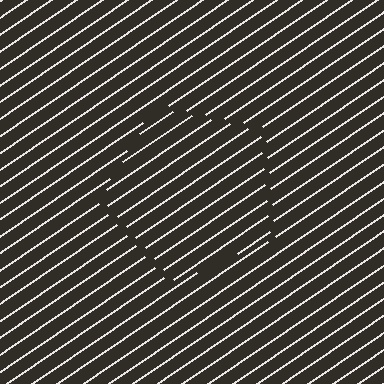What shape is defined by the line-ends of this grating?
An illusory pentagon. The interior of the shape contains the same grating, shifted by half a period — the contour is defined by the phase discontinuity where line-ends from the inner and outer gratings abut.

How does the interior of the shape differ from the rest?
The interior of the shape contains the same grating, shifted by half a period — the contour is defined by the phase discontinuity where line-ends from the inner and outer gratings abut.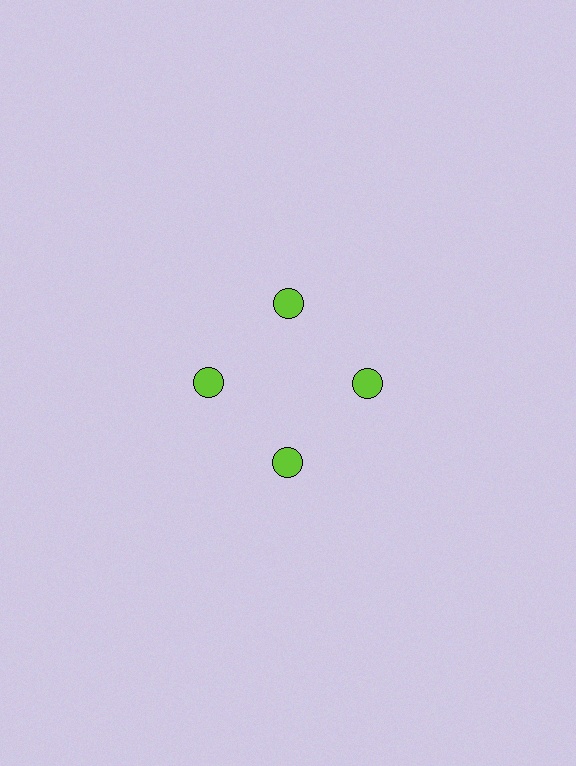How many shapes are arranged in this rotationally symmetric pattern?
There are 4 shapes, arranged in 4 groups of 1.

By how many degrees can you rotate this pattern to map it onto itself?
The pattern maps onto itself every 90 degrees of rotation.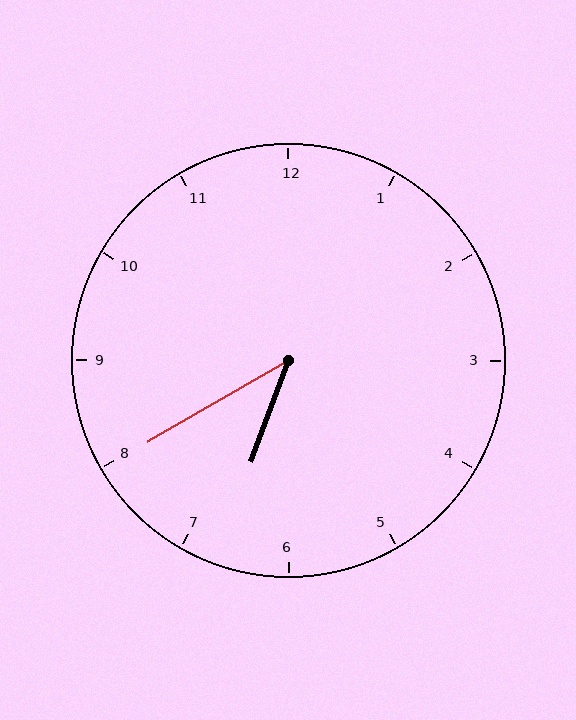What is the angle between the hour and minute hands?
Approximately 40 degrees.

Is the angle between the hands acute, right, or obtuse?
It is acute.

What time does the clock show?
6:40.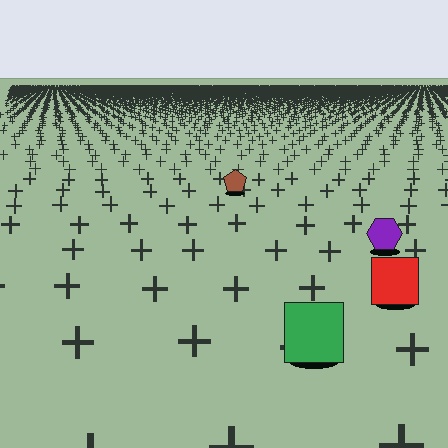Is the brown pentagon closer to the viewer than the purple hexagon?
No. The purple hexagon is closer — you can tell from the texture gradient: the ground texture is coarser near it.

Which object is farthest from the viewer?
The brown pentagon is farthest from the viewer. It appears smaller and the ground texture around it is denser.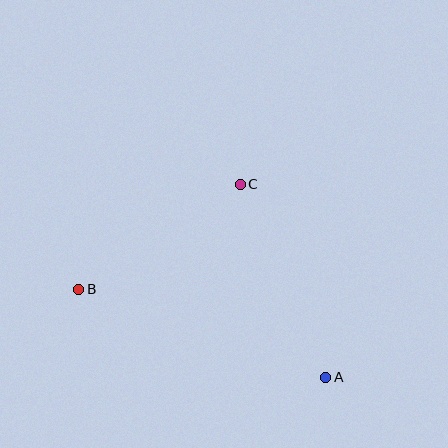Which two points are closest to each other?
Points B and C are closest to each other.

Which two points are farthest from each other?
Points A and B are farthest from each other.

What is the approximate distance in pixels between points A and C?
The distance between A and C is approximately 211 pixels.